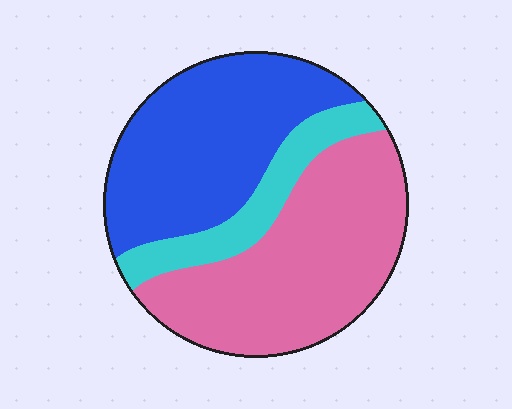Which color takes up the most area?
Pink, at roughly 45%.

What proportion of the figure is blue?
Blue covers around 40% of the figure.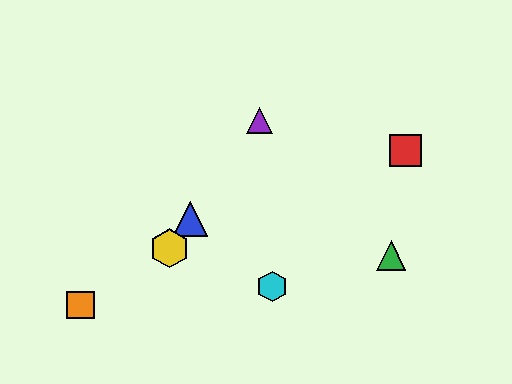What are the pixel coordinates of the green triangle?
The green triangle is at (391, 255).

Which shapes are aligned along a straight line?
The blue triangle, the yellow hexagon, the purple triangle are aligned along a straight line.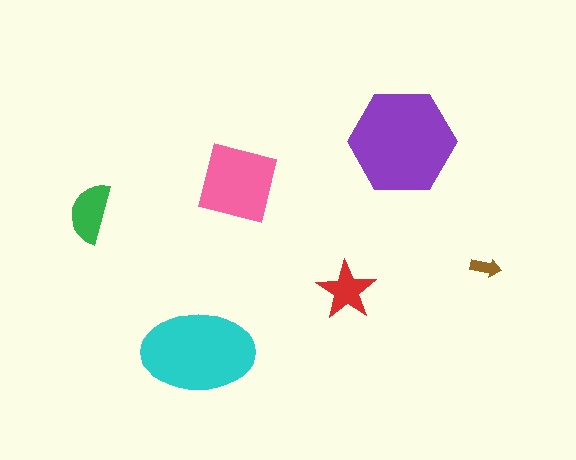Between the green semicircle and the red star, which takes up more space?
The green semicircle.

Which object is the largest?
The purple hexagon.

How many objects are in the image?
There are 6 objects in the image.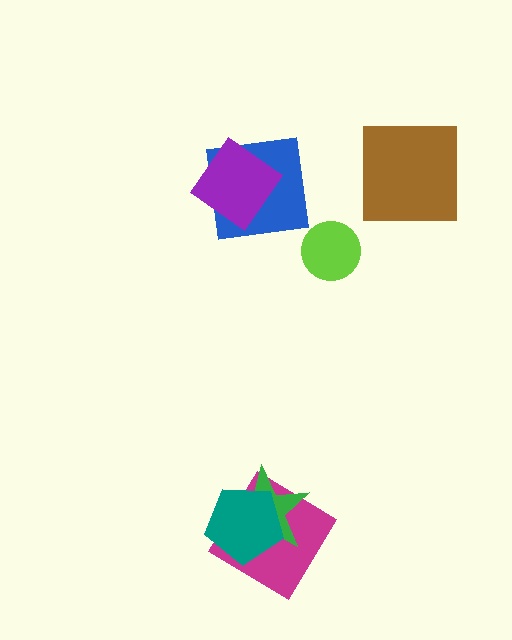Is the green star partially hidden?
Yes, it is partially covered by another shape.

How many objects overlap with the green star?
2 objects overlap with the green star.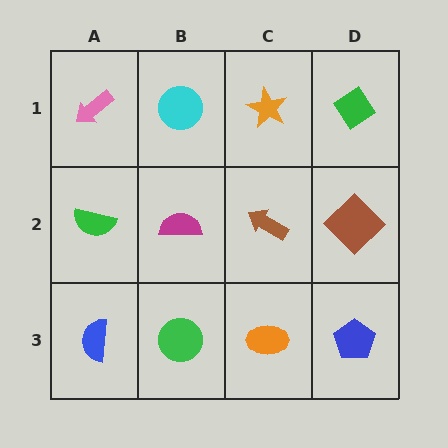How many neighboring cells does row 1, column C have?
3.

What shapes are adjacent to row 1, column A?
A green semicircle (row 2, column A), a cyan circle (row 1, column B).